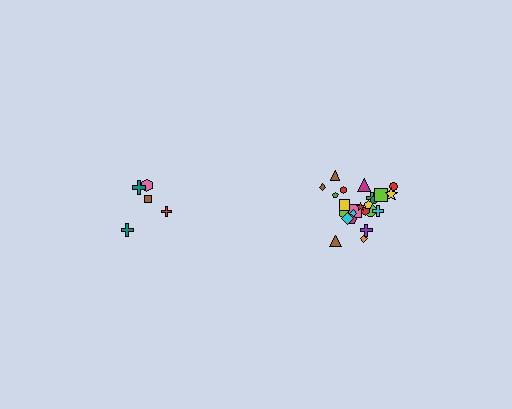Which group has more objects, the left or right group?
The right group.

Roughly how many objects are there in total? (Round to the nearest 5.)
Roughly 30 objects in total.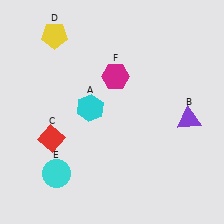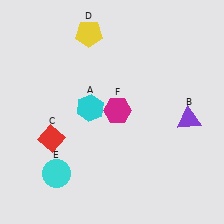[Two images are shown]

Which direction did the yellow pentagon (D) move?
The yellow pentagon (D) moved right.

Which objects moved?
The objects that moved are: the yellow pentagon (D), the magenta hexagon (F).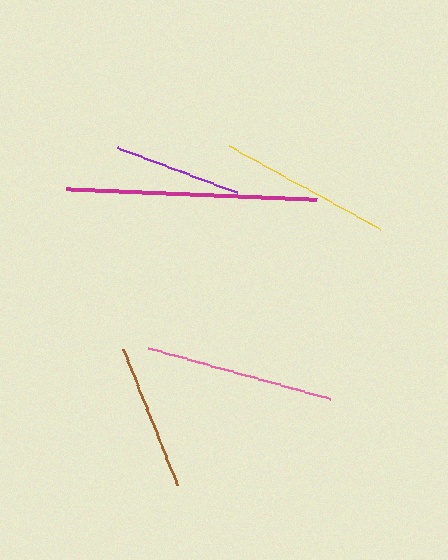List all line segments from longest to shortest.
From longest to shortest: magenta, pink, yellow, brown, purple.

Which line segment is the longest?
The magenta line is the longest at approximately 252 pixels.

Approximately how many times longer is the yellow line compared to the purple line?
The yellow line is approximately 1.4 times the length of the purple line.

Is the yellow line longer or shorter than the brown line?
The yellow line is longer than the brown line.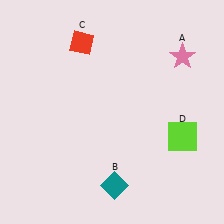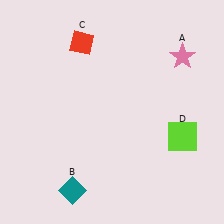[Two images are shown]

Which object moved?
The teal diamond (B) moved left.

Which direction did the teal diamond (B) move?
The teal diamond (B) moved left.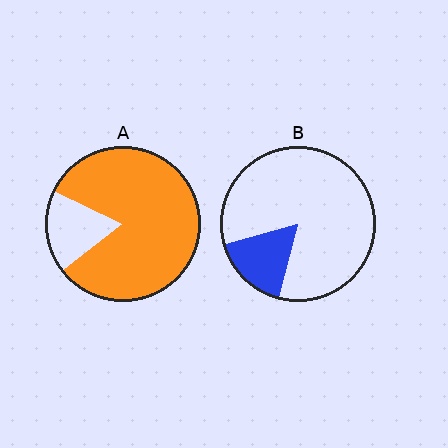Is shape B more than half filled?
No.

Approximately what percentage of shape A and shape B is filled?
A is approximately 85% and B is approximately 15%.